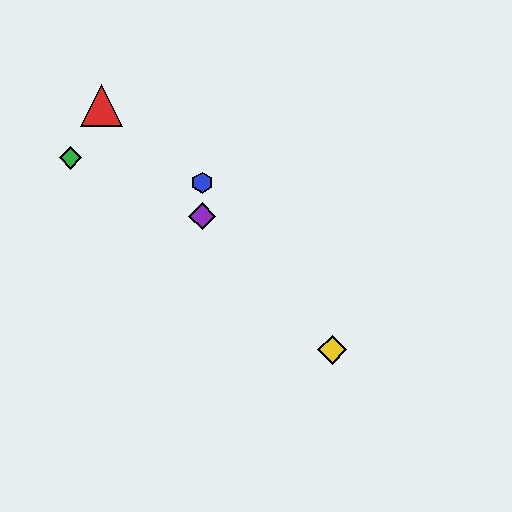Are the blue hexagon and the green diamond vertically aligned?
No, the blue hexagon is at x≈202 and the green diamond is at x≈71.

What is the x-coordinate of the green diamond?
The green diamond is at x≈71.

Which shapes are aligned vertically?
The blue hexagon, the purple diamond are aligned vertically.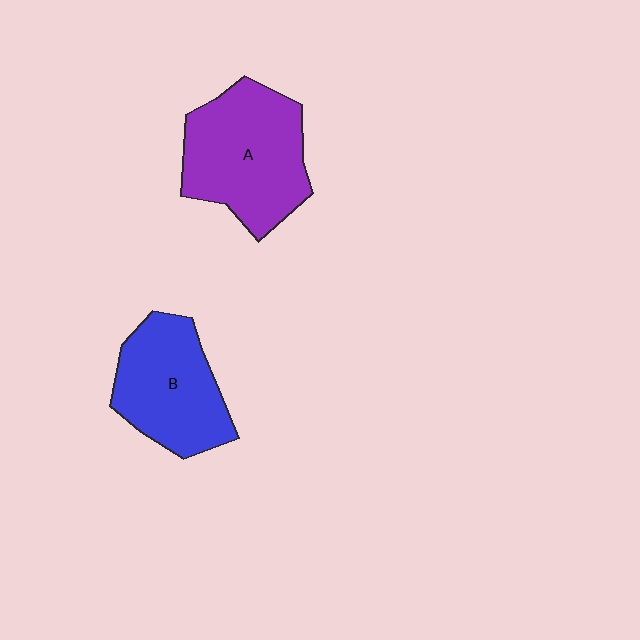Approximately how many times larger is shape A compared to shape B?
Approximately 1.2 times.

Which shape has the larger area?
Shape A (purple).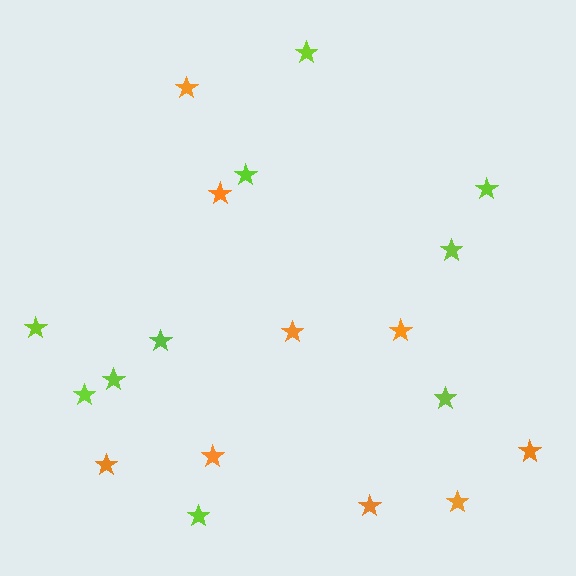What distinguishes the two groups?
There are 2 groups: one group of orange stars (9) and one group of lime stars (10).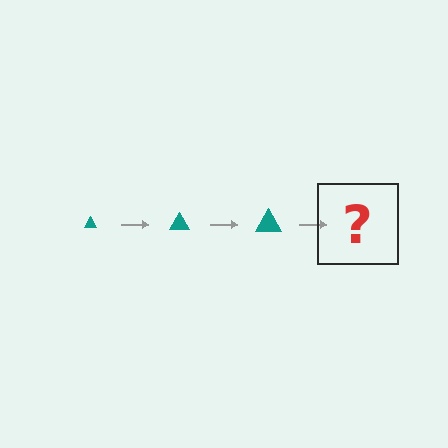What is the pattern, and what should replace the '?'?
The pattern is that the triangle gets progressively larger each step. The '?' should be a teal triangle, larger than the previous one.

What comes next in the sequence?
The next element should be a teal triangle, larger than the previous one.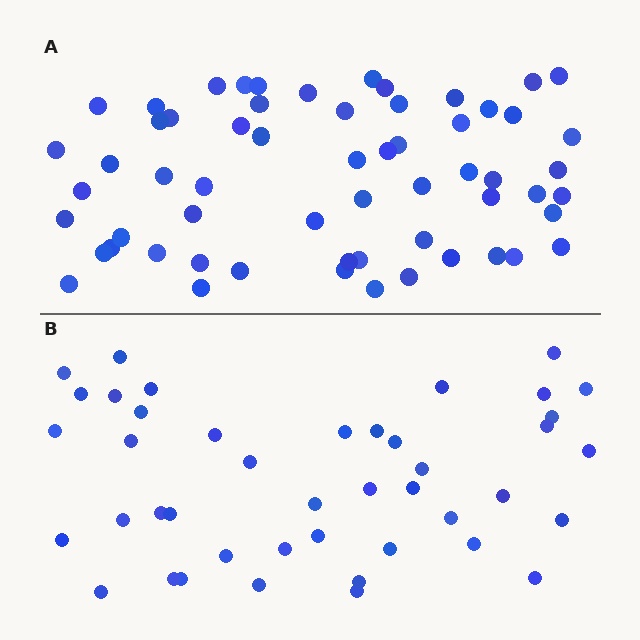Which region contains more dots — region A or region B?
Region A (the top region) has more dots.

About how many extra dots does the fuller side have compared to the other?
Region A has approximately 15 more dots than region B.